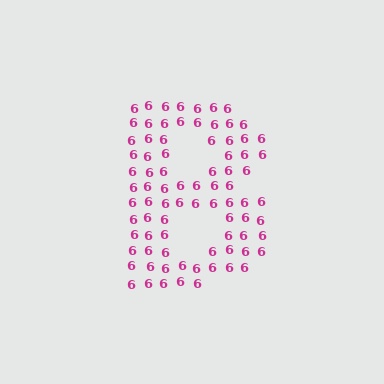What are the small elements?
The small elements are digit 6's.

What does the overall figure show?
The overall figure shows the letter B.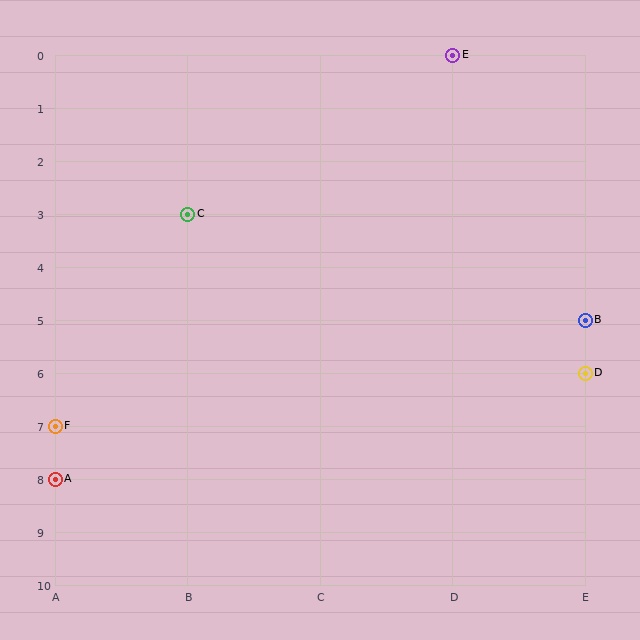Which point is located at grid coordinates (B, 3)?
Point C is at (B, 3).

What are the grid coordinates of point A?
Point A is at grid coordinates (A, 8).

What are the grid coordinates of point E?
Point E is at grid coordinates (D, 0).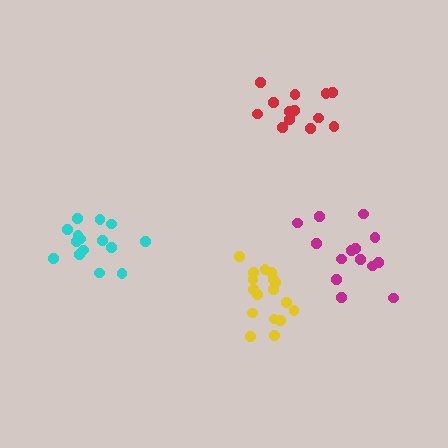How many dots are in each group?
Group 1: 15 dots, Group 2: 14 dots, Group 3: 14 dots, Group 4: 17 dots (60 total).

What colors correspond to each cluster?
The clusters are colored: cyan, red, magenta, yellow.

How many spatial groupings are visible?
There are 4 spatial groupings.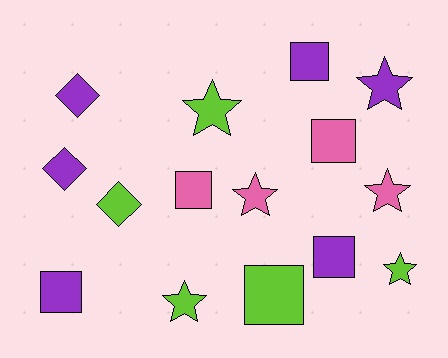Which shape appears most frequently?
Square, with 6 objects.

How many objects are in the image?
There are 15 objects.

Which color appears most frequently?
Purple, with 6 objects.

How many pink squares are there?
There are 2 pink squares.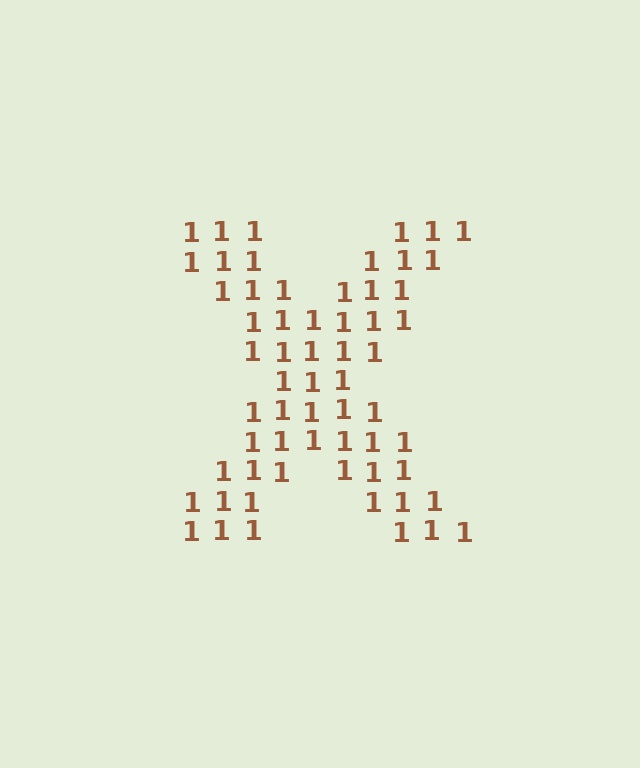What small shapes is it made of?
It is made of small digit 1's.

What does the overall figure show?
The overall figure shows the letter X.